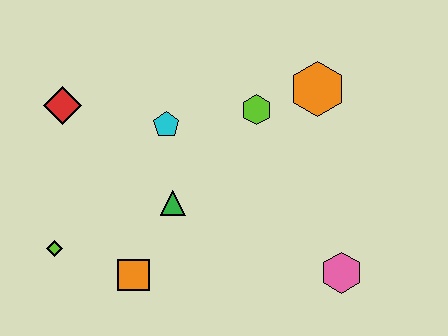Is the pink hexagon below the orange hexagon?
Yes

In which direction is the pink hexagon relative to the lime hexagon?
The pink hexagon is below the lime hexagon.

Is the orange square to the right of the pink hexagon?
No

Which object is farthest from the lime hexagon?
The lime diamond is farthest from the lime hexagon.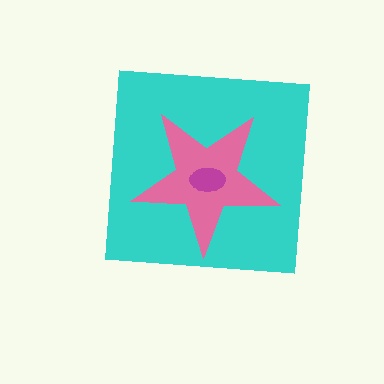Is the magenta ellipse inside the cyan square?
Yes.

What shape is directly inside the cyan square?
The pink star.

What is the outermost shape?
The cyan square.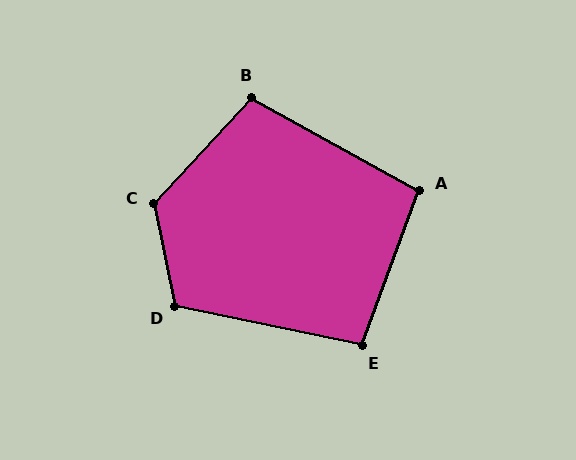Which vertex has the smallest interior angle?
E, at approximately 99 degrees.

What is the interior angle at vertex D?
Approximately 113 degrees (obtuse).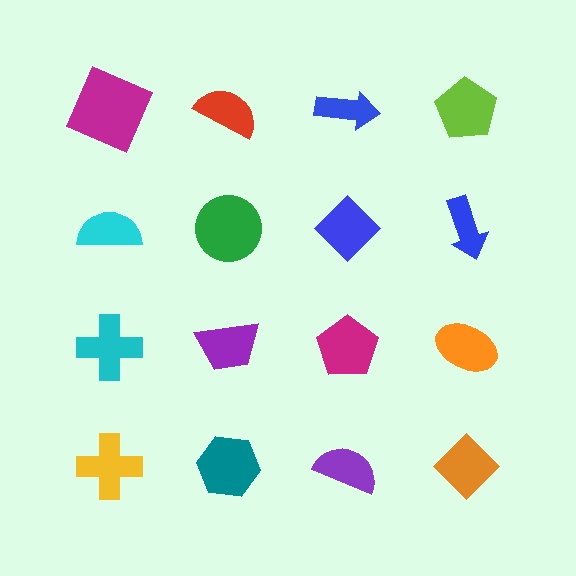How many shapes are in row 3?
4 shapes.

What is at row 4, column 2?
A teal hexagon.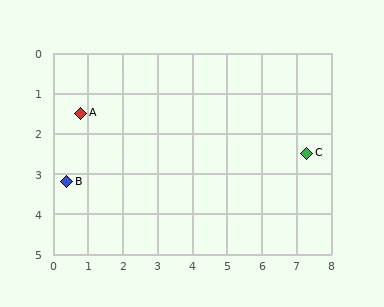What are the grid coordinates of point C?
Point C is at approximately (7.3, 2.5).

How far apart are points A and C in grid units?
Points A and C are about 6.6 grid units apart.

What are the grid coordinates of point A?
Point A is at approximately (0.8, 1.5).